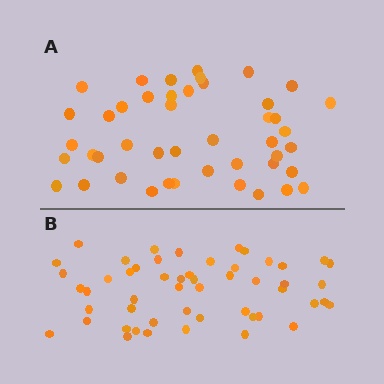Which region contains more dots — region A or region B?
Region B (the bottom region) has more dots.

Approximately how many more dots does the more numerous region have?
Region B has roughly 8 or so more dots than region A.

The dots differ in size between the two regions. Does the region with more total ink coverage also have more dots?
No. Region A has more total ink coverage because its dots are larger, but region B actually contains more individual dots. Total area can be misleading — the number of items is what matters here.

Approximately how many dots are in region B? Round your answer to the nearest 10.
About 50 dots. (The exact count is 52, which rounds to 50.)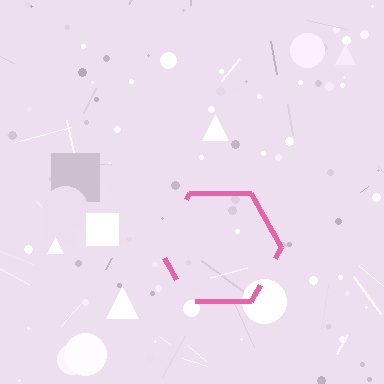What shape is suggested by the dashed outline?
The dashed outline suggests a hexagon.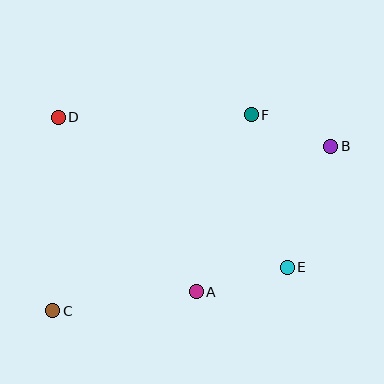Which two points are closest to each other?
Points B and F are closest to each other.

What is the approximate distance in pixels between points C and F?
The distance between C and F is approximately 279 pixels.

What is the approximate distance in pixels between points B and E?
The distance between B and E is approximately 129 pixels.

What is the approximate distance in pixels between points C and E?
The distance between C and E is approximately 238 pixels.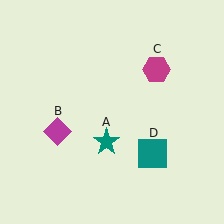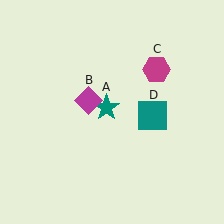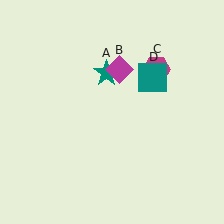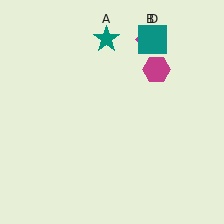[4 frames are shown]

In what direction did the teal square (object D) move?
The teal square (object D) moved up.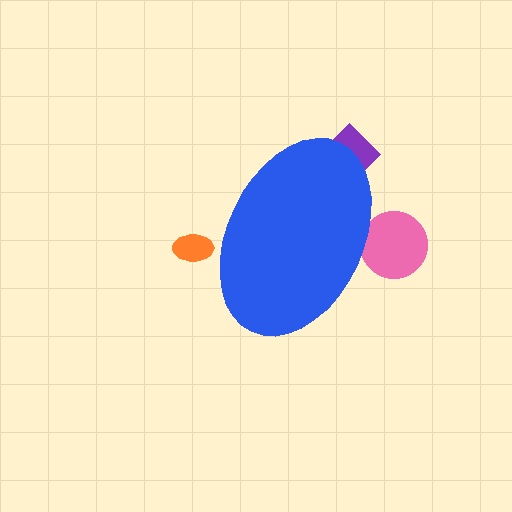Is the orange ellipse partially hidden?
Yes, the orange ellipse is partially hidden behind the blue ellipse.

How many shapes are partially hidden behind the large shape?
3 shapes are partially hidden.